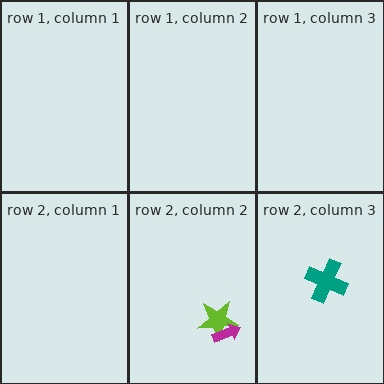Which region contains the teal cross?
The row 2, column 3 region.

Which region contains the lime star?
The row 2, column 2 region.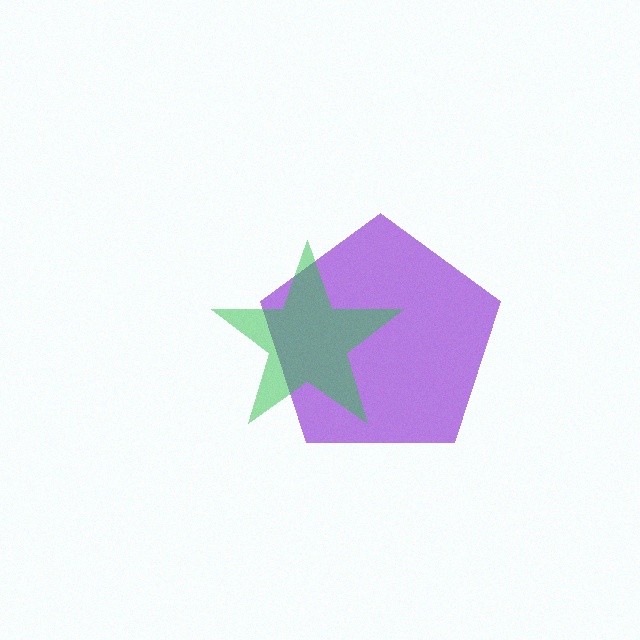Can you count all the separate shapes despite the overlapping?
Yes, there are 2 separate shapes.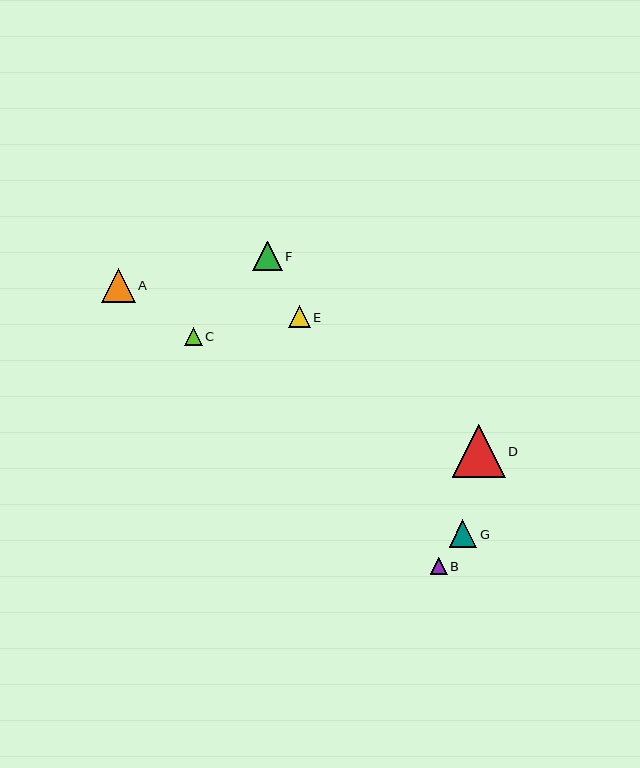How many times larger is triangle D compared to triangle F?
Triangle D is approximately 1.8 times the size of triangle F.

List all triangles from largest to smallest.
From largest to smallest: D, A, F, G, E, C, B.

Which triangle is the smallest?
Triangle B is the smallest with a size of approximately 17 pixels.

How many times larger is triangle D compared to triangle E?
Triangle D is approximately 2.4 times the size of triangle E.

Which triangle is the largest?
Triangle D is the largest with a size of approximately 53 pixels.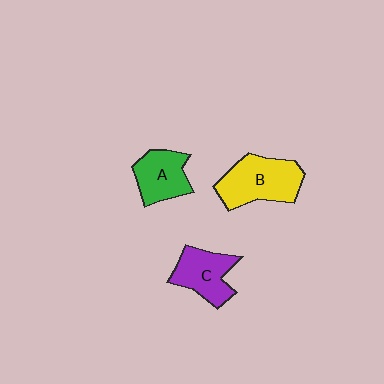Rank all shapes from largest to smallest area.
From largest to smallest: B (yellow), C (purple), A (green).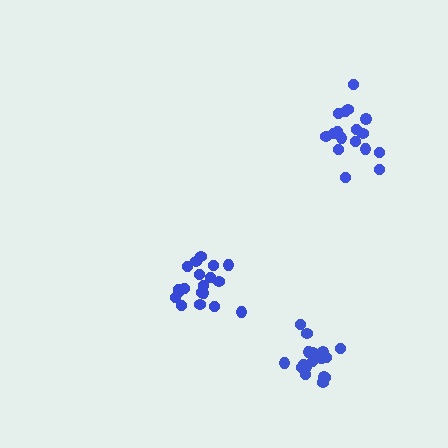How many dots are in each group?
Group 1: 19 dots, Group 2: 17 dots, Group 3: 17 dots (53 total).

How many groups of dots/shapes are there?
There are 3 groups.